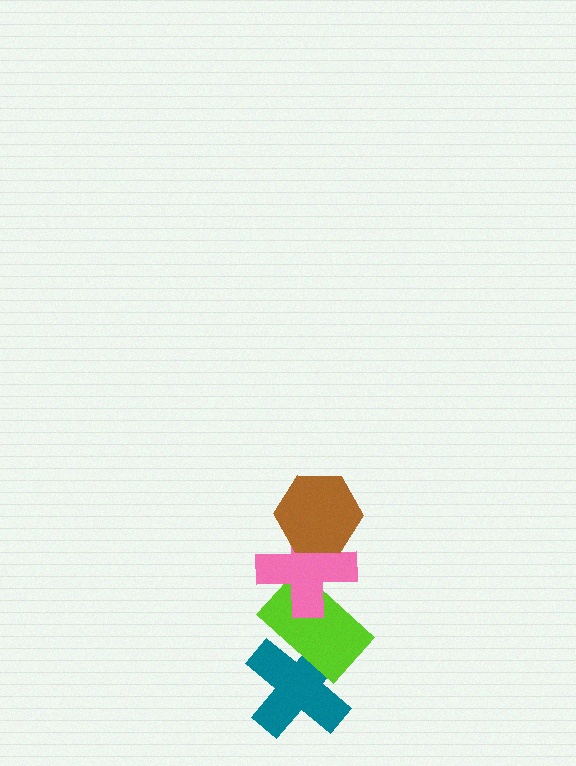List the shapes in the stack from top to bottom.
From top to bottom: the brown hexagon, the pink cross, the lime rectangle, the teal cross.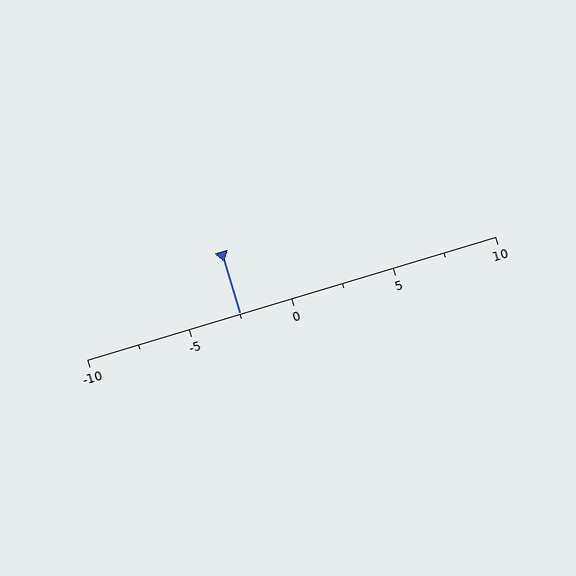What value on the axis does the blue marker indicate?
The marker indicates approximately -2.5.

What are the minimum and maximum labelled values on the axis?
The axis runs from -10 to 10.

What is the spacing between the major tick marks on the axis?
The major ticks are spaced 5 apart.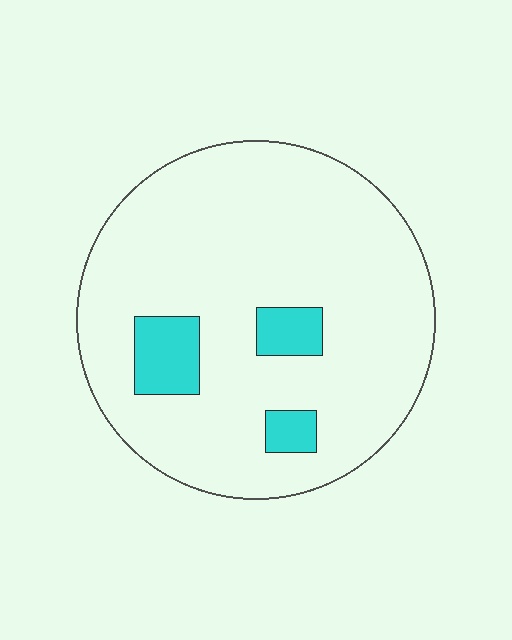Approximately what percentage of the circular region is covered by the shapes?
Approximately 10%.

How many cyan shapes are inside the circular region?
3.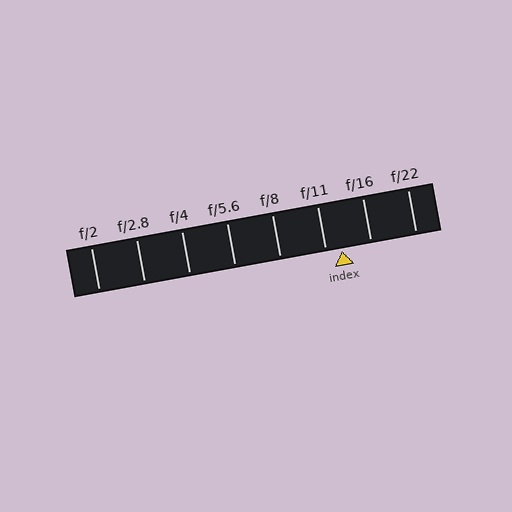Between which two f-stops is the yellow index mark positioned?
The index mark is between f/11 and f/16.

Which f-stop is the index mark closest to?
The index mark is closest to f/11.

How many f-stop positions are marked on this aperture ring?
There are 8 f-stop positions marked.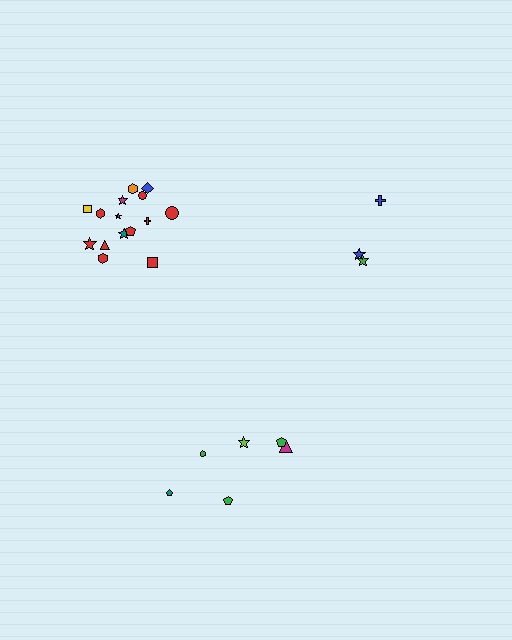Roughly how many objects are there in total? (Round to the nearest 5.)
Roughly 25 objects in total.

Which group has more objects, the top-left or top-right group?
The top-left group.